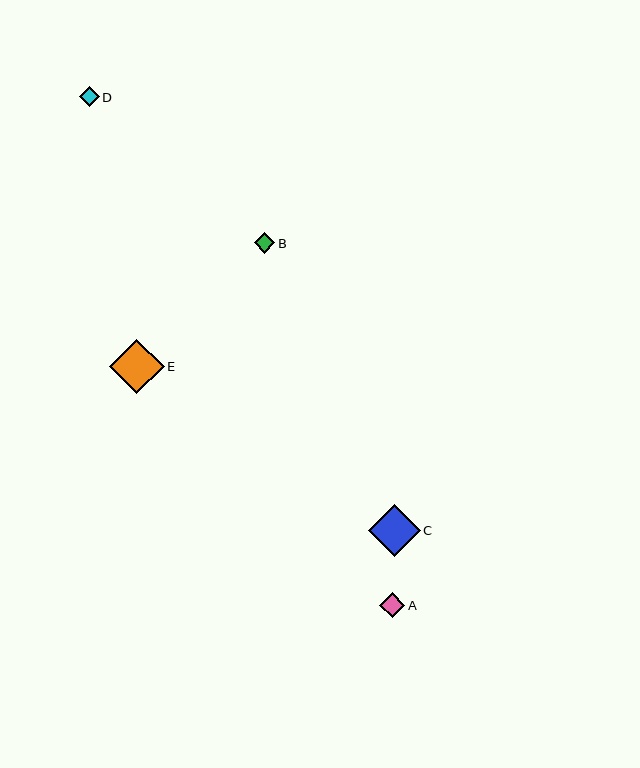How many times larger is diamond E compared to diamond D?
Diamond E is approximately 2.7 times the size of diamond D.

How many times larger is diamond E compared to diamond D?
Diamond E is approximately 2.7 times the size of diamond D.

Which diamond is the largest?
Diamond E is the largest with a size of approximately 55 pixels.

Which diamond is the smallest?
Diamond D is the smallest with a size of approximately 20 pixels.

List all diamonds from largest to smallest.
From largest to smallest: E, C, A, B, D.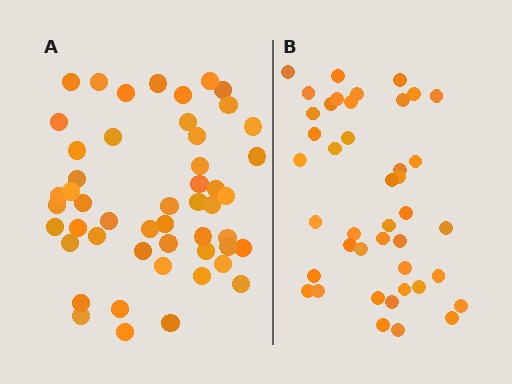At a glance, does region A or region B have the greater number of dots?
Region A (the left region) has more dots.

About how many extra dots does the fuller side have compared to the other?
Region A has roughly 8 or so more dots than region B.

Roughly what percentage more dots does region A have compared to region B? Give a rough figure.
About 20% more.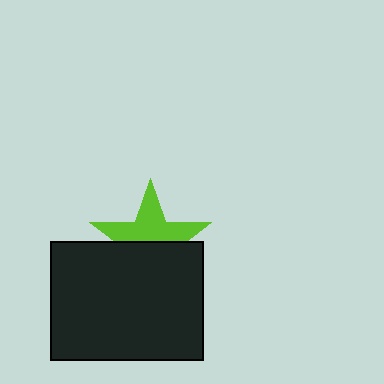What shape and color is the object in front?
The object in front is a black rectangle.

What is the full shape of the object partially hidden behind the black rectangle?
The partially hidden object is a lime star.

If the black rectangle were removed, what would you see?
You would see the complete lime star.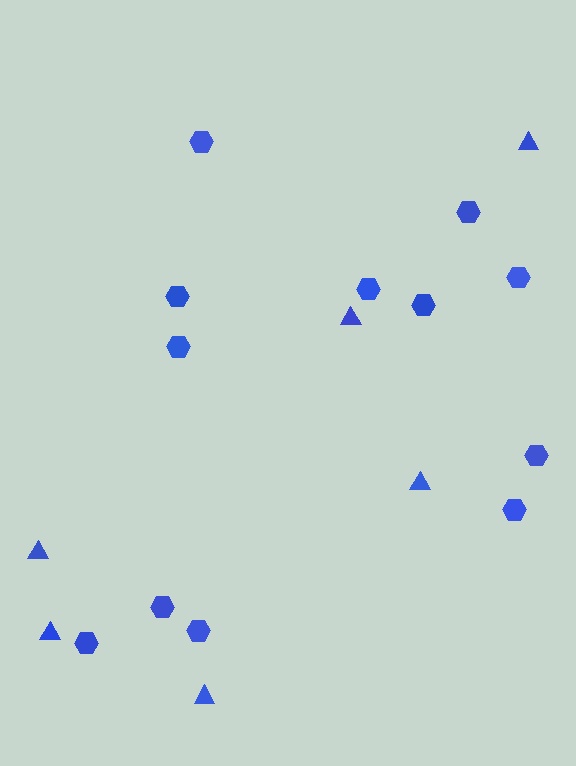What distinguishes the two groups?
There are 2 groups: one group of hexagons (12) and one group of triangles (6).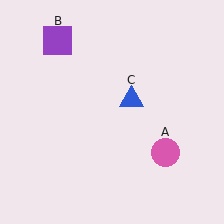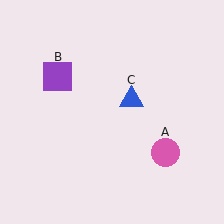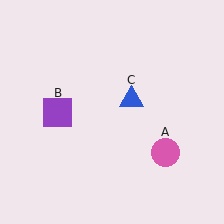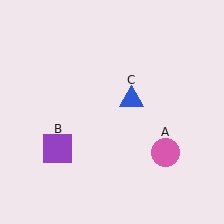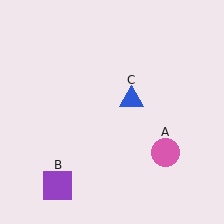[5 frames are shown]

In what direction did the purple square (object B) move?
The purple square (object B) moved down.